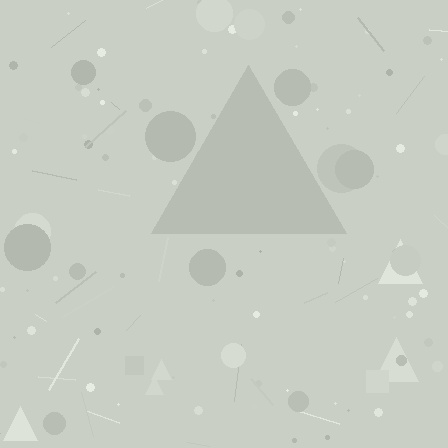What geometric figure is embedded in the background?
A triangle is embedded in the background.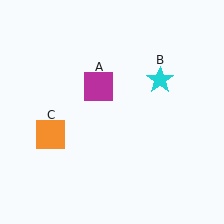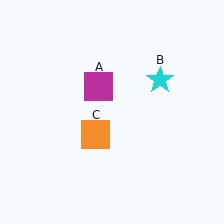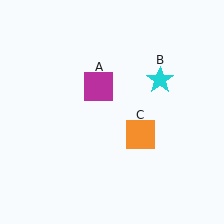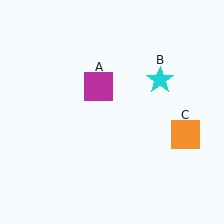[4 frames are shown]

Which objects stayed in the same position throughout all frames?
Magenta square (object A) and cyan star (object B) remained stationary.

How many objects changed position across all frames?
1 object changed position: orange square (object C).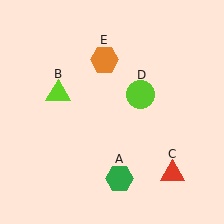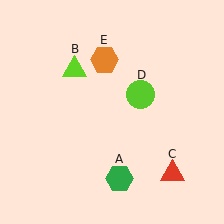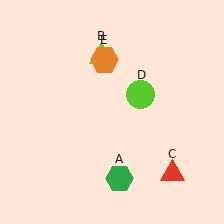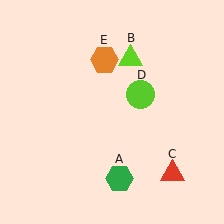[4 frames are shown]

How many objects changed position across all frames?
1 object changed position: lime triangle (object B).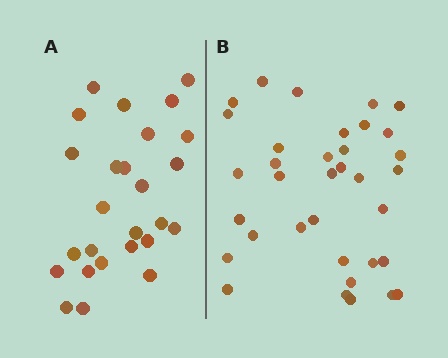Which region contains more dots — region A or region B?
Region B (the right region) has more dots.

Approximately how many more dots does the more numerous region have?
Region B has roughly 8 or so more dots than region A.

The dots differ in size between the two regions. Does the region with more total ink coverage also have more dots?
No. Region A has more total ink coverage because its dots are larger, but region B actually contains more individual dots. Total area can be misleading — the number of items is what matters here.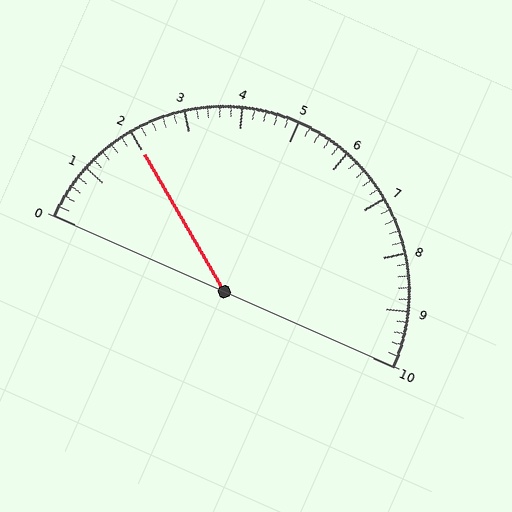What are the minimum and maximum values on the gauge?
The gauge ranges from 0 to 10.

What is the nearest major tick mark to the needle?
The nearest major tick mark is 2.